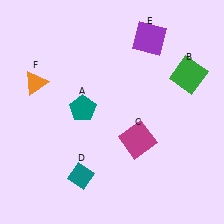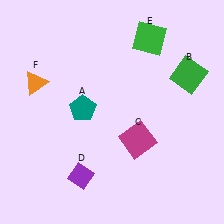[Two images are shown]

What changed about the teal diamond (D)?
In Image 1, D is teal. In Image 2, it changed to purple.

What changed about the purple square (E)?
In Image 1, E is purple. In Image 2, it changed to green.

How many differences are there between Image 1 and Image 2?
There are 2 differences between the two images.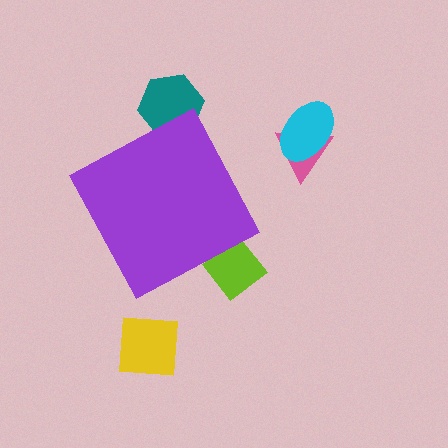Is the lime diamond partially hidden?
Yes, the lime diamond is partially hidden behind the purple diamond.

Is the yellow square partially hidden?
No, the yellow square is fully visible.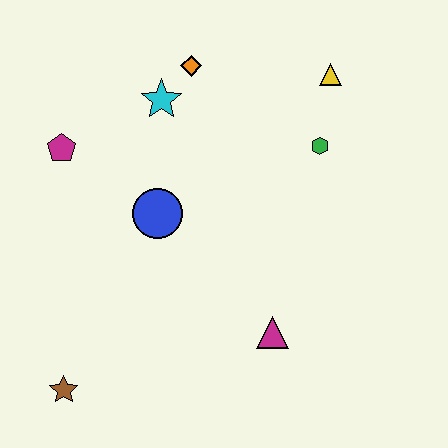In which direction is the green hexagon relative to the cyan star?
The green hexagon is to the right of the cyan star.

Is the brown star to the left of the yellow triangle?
Yes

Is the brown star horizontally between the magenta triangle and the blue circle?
No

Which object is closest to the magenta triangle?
The blue circle is closest to the magenta triangle.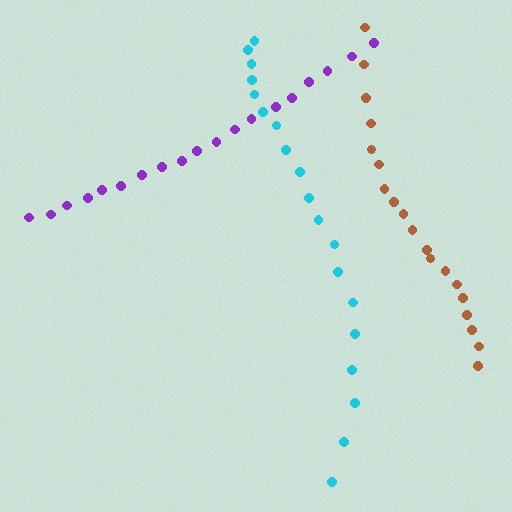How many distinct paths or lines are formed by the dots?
There are 3 distinct paths.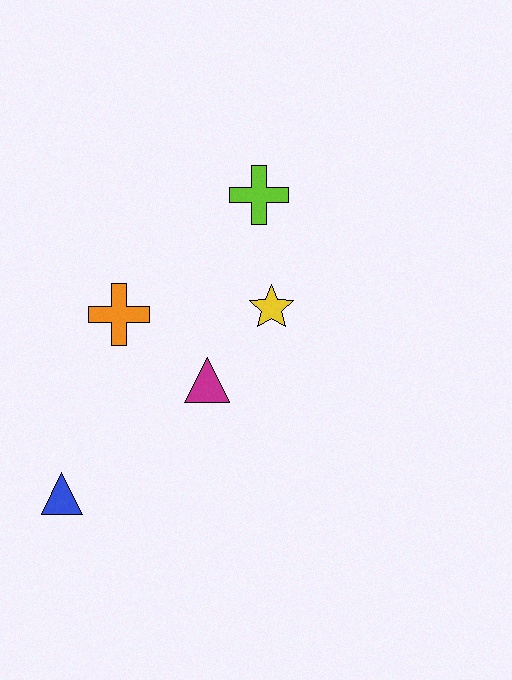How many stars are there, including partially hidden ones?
There is 1 star.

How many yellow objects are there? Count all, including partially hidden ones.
There is 1 yellow object.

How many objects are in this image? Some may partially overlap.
There are 5 objects.